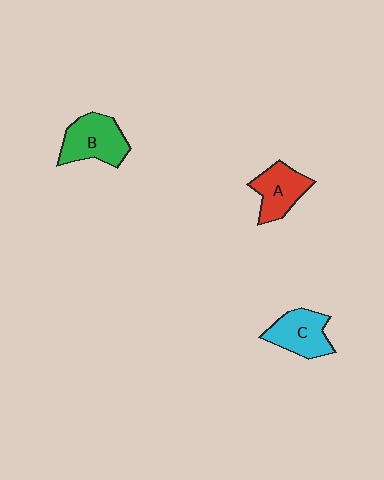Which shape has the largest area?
Shape B (green).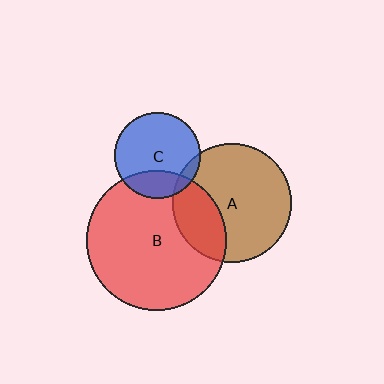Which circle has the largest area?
Circle B (red).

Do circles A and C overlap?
Yes.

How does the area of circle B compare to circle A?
Approximately 1.4 times.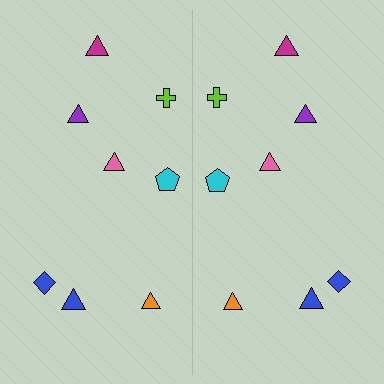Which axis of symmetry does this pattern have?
The pattern has a vertical axis of symmetry running through the center of the image.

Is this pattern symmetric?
Yes, this pattern has bilateral (reflection) symmetry.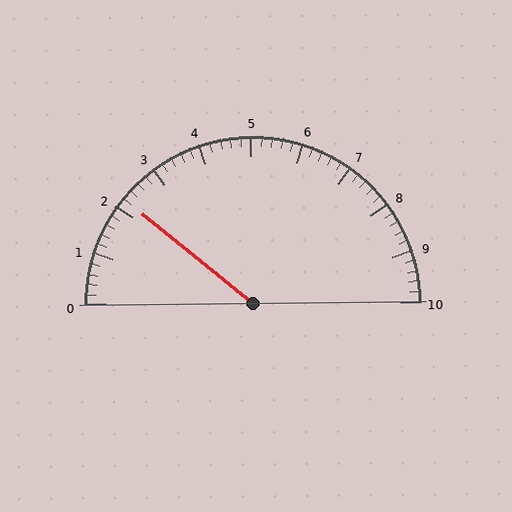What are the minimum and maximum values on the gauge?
The gauge ranges from 0 to 10.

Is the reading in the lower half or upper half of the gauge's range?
The reading is in the lower half of the range (0 to 10).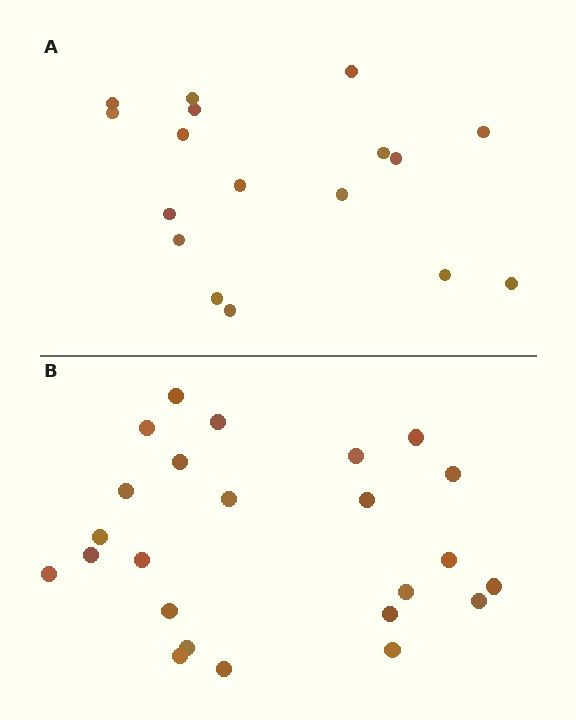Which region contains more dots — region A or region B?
Region B (the bottom region) has more dots.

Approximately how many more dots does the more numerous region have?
Region B has roughly 8 or so more dots than region A.